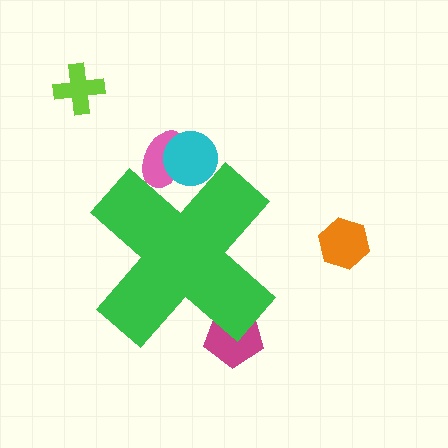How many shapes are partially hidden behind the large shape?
3 shapes are partially hidden.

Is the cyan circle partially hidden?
Yes, the cyan circle is partially hidden behind the green cross.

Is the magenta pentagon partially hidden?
Yes, the magenta pentagon is partially hidden behind the green cross.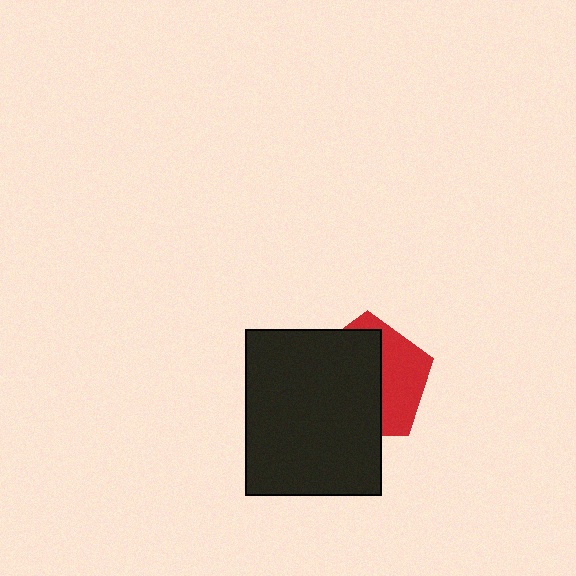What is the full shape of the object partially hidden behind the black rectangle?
The partially hidden object is a red pentagon.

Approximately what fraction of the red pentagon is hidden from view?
Roughly 60% of the red pentagon is hidden behind the black rectangle.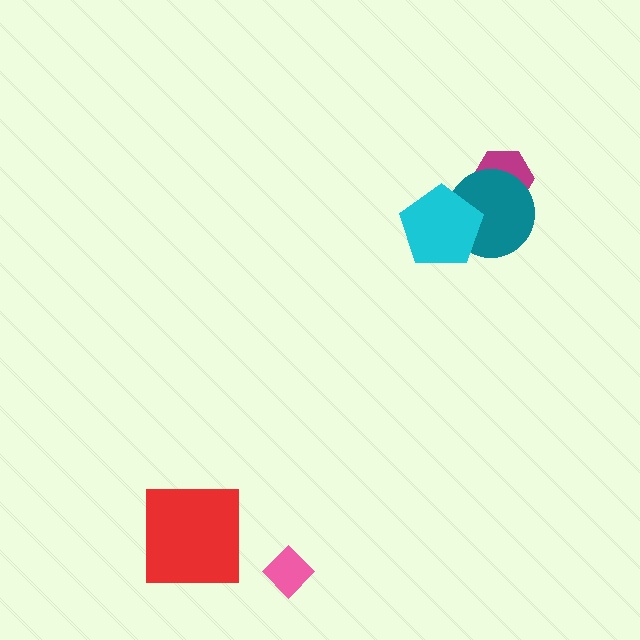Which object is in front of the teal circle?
The cyan pentagon is in front of the teal circle.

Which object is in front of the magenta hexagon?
The teal circle is in front of the magenta hexagon.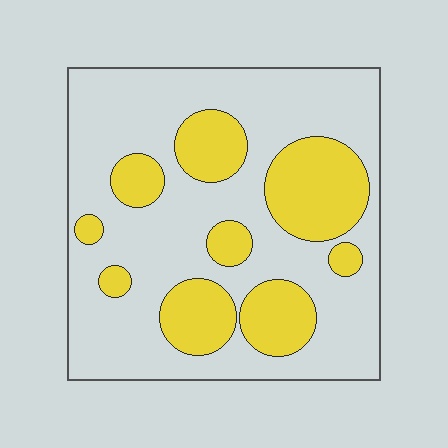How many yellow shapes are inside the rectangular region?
9.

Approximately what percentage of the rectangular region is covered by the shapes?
Approximately 30%.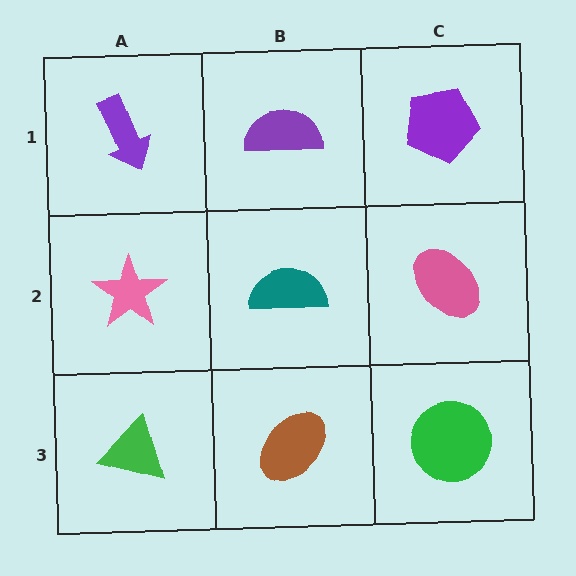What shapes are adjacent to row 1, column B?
A teal semicircle (row 2, column B), a purple arrow (row 1, column A), a purple pentagon (row 1, column C).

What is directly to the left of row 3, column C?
A brown ellipse.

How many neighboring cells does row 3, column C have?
2.